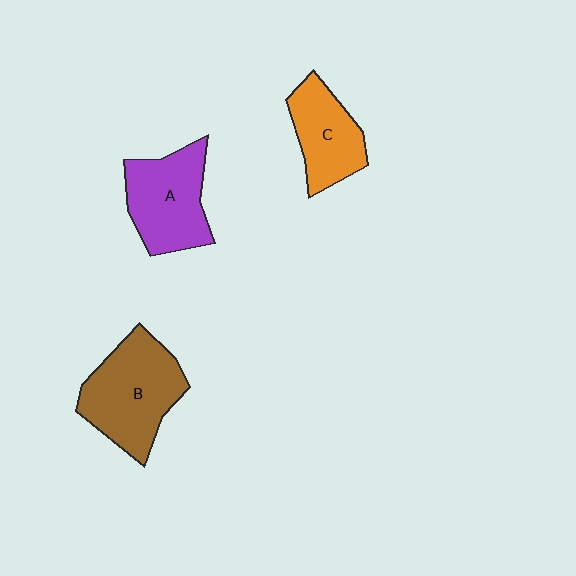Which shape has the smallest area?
Shape C (orange).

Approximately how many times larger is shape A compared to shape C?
Approximately 1.2 times.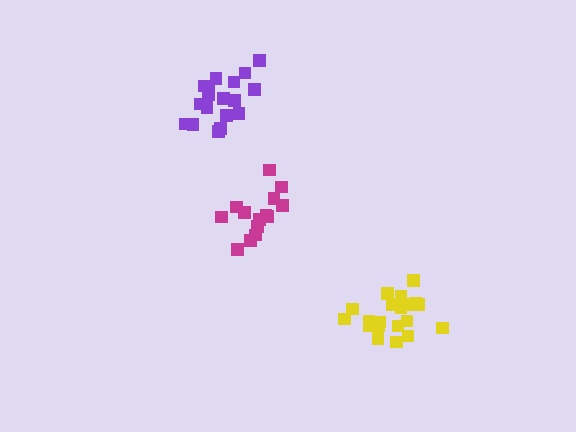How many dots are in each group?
Group 1: 20 dots, Group 2: 15 dots, Group 3: 18 dots (53 total).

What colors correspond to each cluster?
The clusters are colored: yellow, magenta, purple.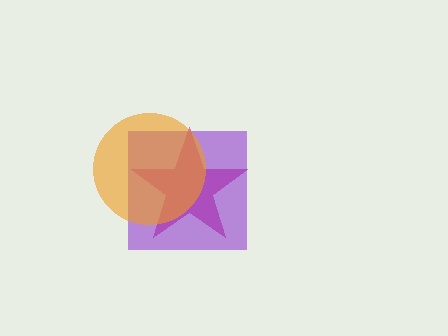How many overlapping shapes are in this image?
There are 3 overlapping shapes in the image.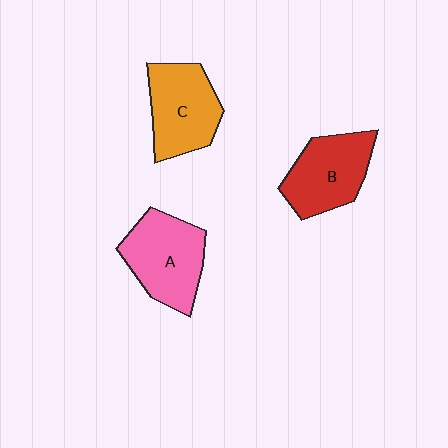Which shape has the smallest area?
Shape B (red).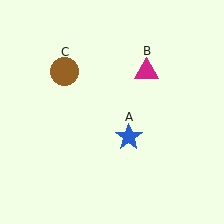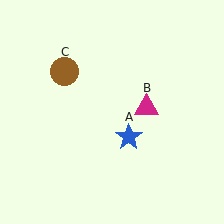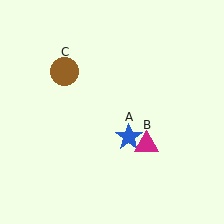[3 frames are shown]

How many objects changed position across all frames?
1 object changed position: magenta triangle (object B).